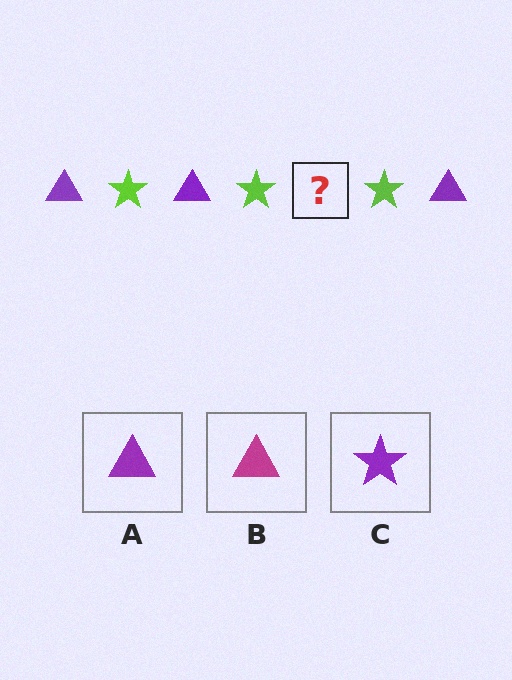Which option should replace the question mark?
Option A.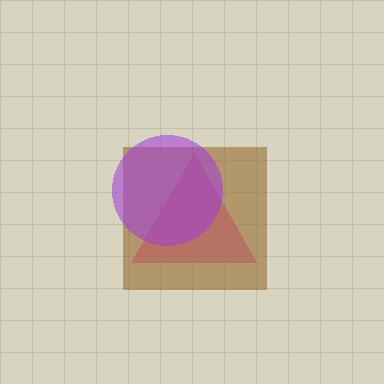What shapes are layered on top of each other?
The layered shapes are: a pink triangle, a brown square, a purple circle.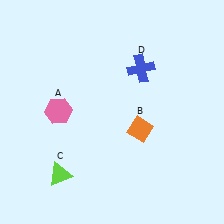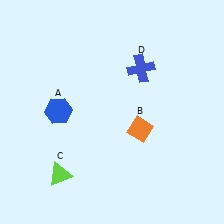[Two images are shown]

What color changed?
The hexagon (A) changed from pink in Image 1 to blue in Image 2.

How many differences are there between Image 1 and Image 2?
There is 1 difference between the two images.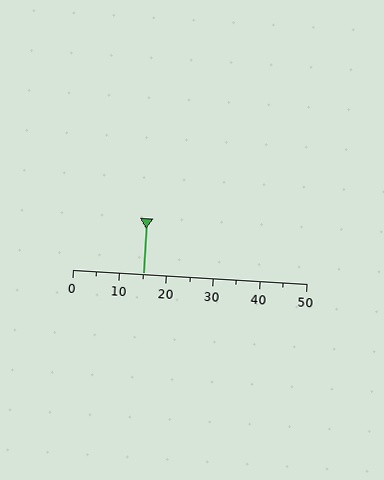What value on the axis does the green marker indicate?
The marker indicates approximately 15.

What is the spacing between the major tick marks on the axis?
The major ticks are spaced 10 apart.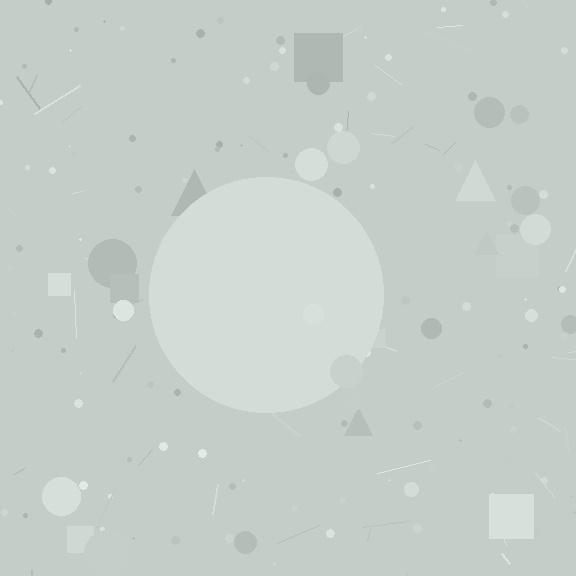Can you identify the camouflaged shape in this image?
The camouflaged shape is a circle.